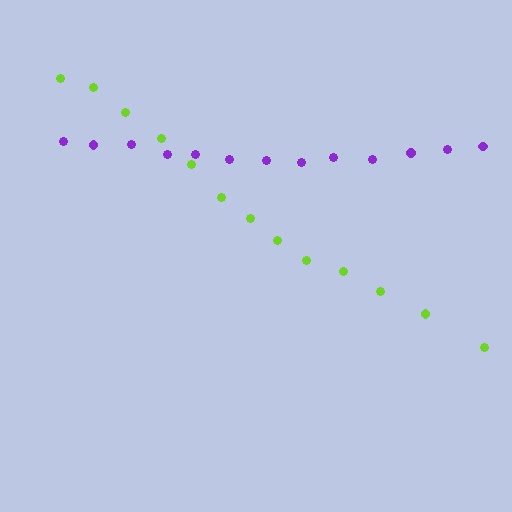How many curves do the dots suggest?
There are 2 distinct paths.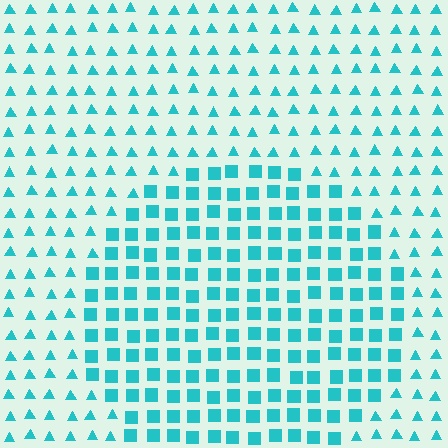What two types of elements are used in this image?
The image uses squares inside the circle region and triangles outside it.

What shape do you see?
I see a circle.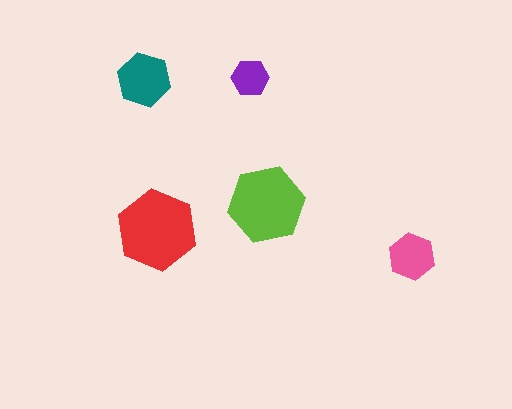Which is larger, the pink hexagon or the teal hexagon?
The teal one.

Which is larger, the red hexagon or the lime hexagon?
The red one.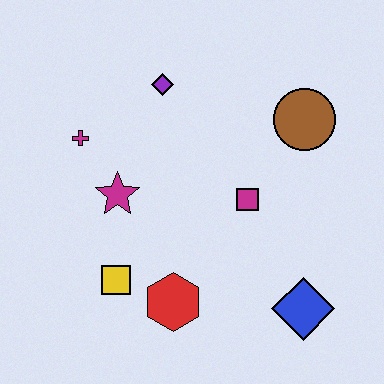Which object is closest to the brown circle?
The magenta square is closest to the brown circle.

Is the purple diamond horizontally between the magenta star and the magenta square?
Yes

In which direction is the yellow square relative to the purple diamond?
The yellow square is below the purple diamond.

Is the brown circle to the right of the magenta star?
Yes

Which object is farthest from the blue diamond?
The magenta cross is farthest from the blue diamond.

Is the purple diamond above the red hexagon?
Yes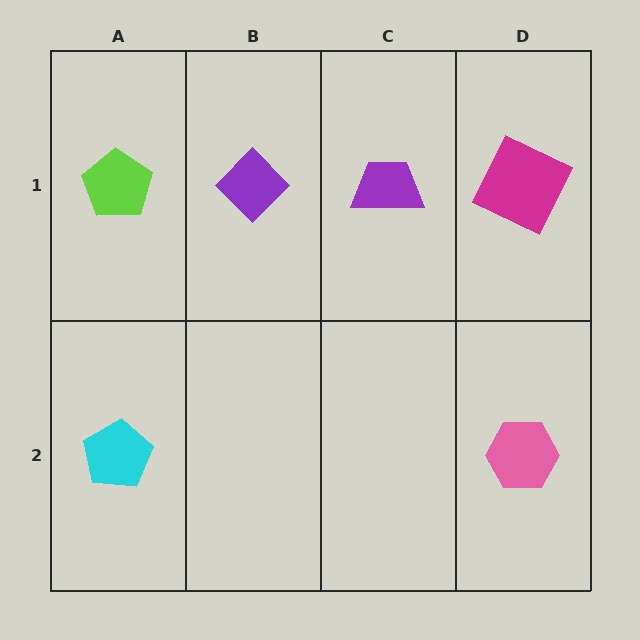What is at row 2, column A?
A cyan pentagon.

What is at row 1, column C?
A purple trapezoid.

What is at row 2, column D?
A pink hexagon.